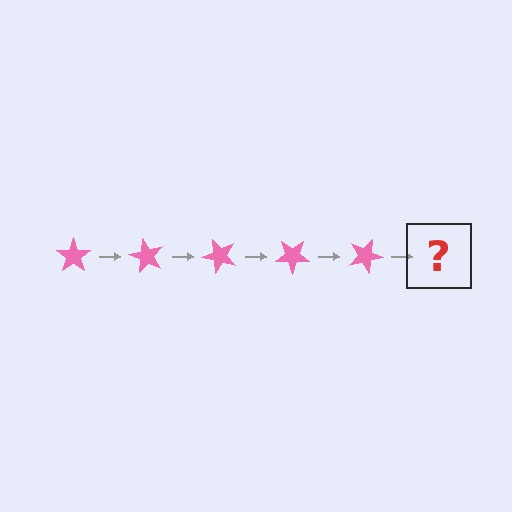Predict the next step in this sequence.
The next step is a pink star rotated 300 degrees.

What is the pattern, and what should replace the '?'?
The pattern is that the star rotates 60 degrees each step. The '?' should be a pink star rotated 300 degrees.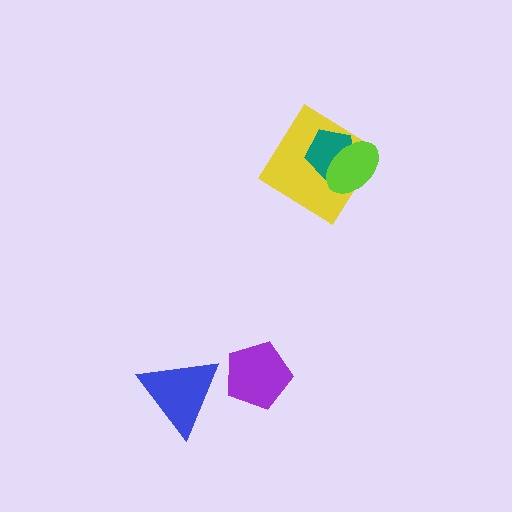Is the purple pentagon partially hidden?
No, no other shape covers it.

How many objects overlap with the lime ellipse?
2 objects overlap with the lime ellipse.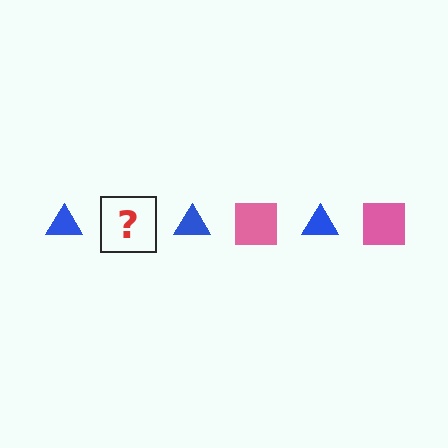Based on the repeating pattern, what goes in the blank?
The blank should be a pink square.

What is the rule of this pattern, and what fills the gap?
The rule is that the pattern alternates between blue triangle and pink square. The gap should be filled with a pink square.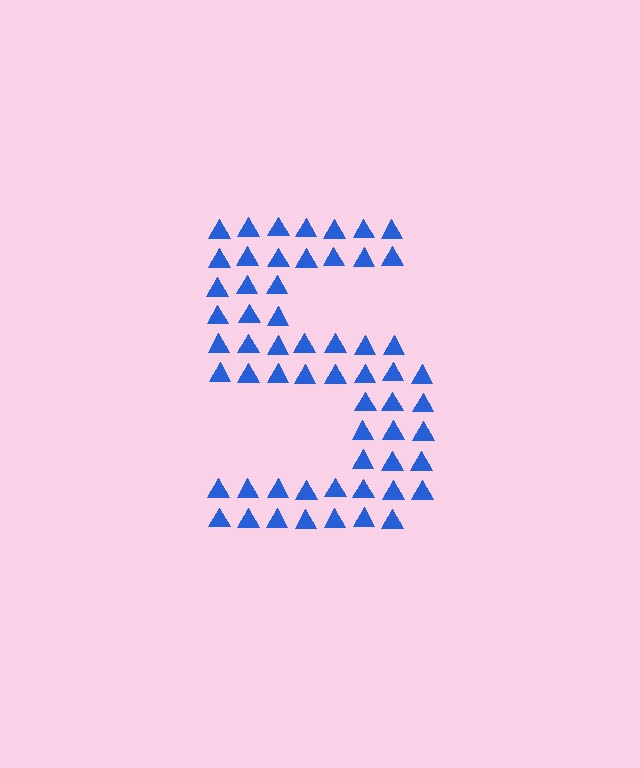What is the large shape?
The large shape is the digit 5.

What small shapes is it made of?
It is made of small triangles.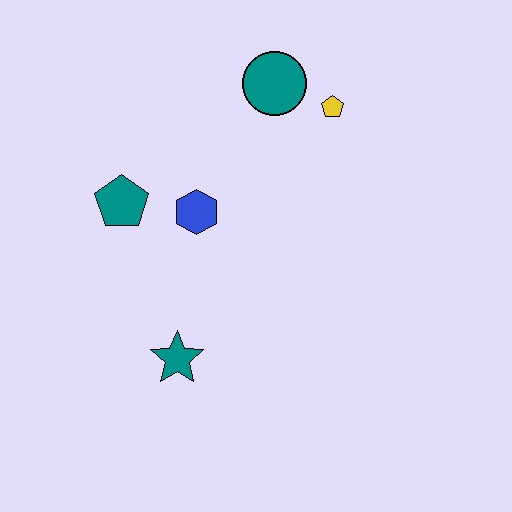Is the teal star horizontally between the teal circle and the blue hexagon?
No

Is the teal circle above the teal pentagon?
Yes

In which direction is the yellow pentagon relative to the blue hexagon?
The yellow pentagon is to the right of the blue hexagon.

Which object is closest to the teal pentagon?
The blue hexagon is closest to the teal pentagon.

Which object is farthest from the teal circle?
The teal star is farthest from the teal circle.